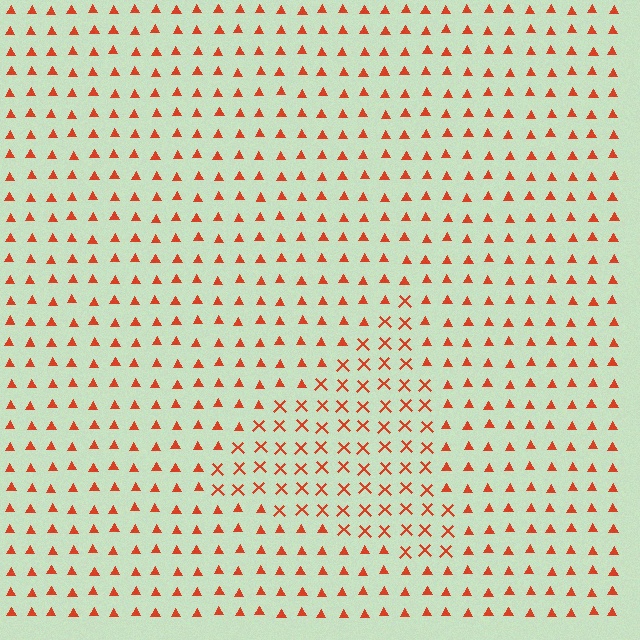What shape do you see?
I see a triangle.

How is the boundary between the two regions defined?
The boundary is defined by a change in element shape: X marks inside vs. triangles outside. All elements share the same color and spacing.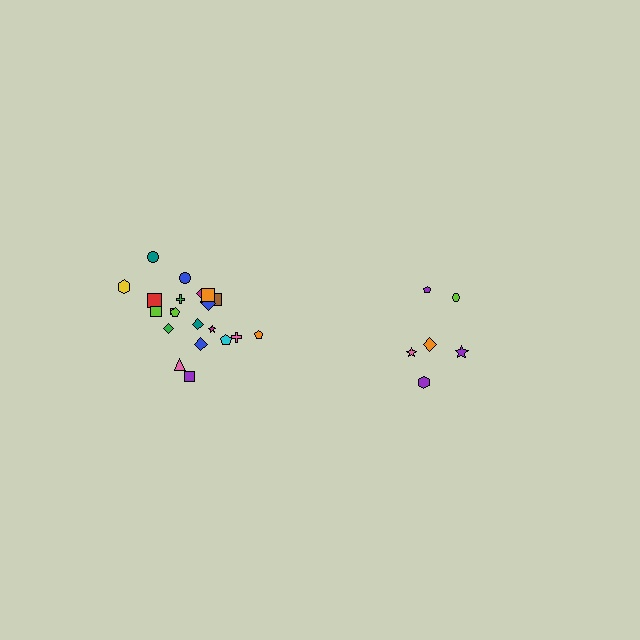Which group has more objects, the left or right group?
The left group.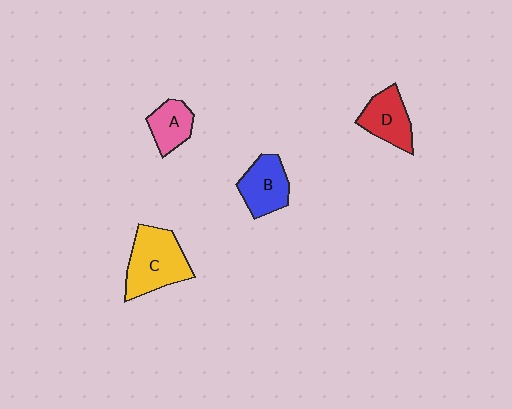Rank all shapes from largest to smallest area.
From largest to smallest: C (yellow), B (blue), D (red), A (pink).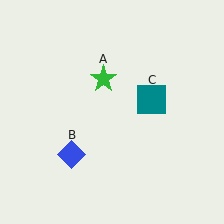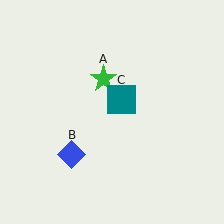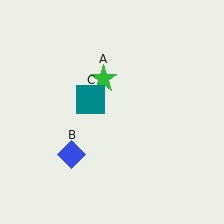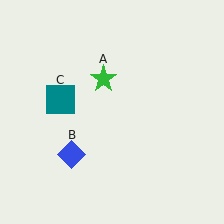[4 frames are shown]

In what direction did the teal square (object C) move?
The teal square (object C) moved left.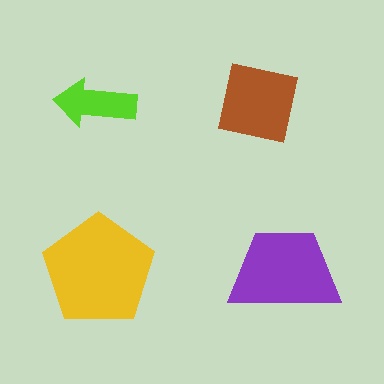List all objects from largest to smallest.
The yellow pentagon, the purple trapezoid, the brown square, the lime arrow.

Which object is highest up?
The brown square is topmost.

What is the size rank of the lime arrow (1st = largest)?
4th.